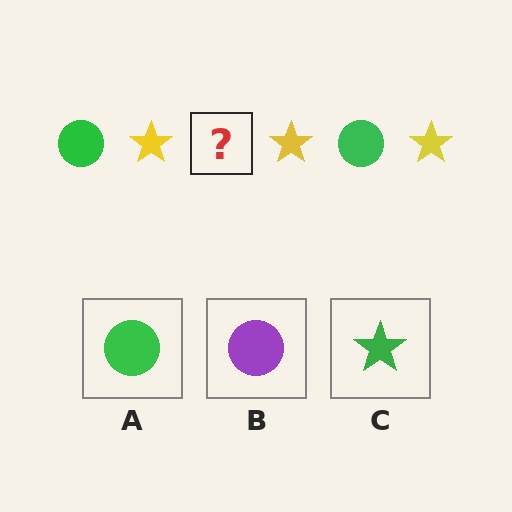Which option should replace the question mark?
Option A.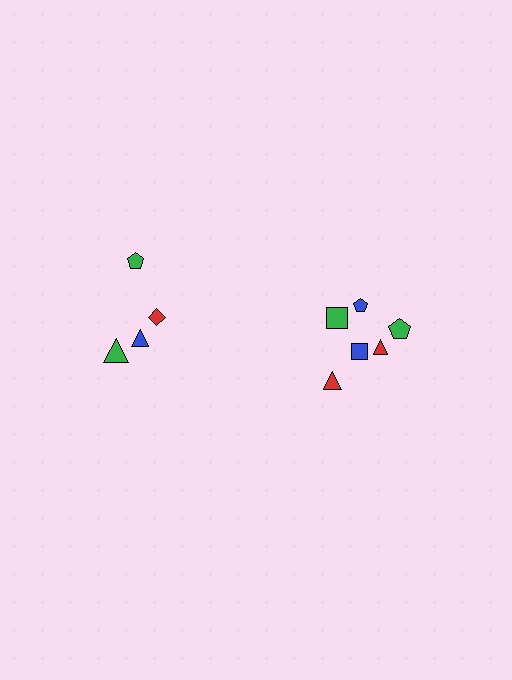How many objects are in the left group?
There are 4 objects.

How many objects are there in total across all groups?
There are 10 objects.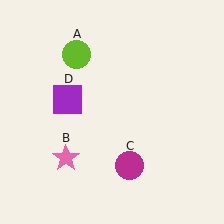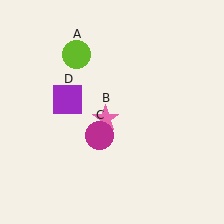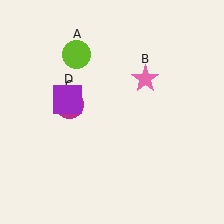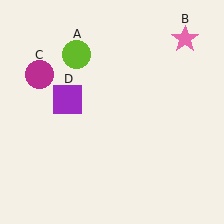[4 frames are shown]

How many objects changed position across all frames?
2 objects changed position: pink star (object B), magenta circle (object C).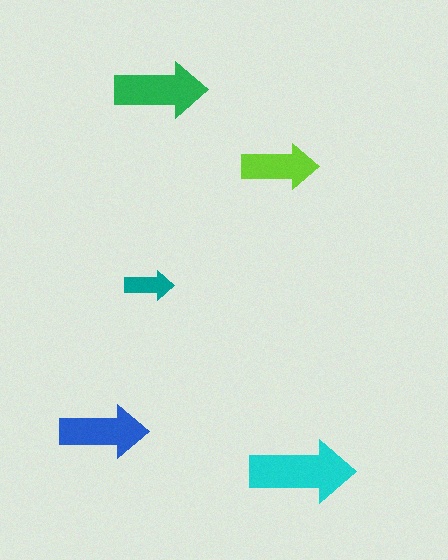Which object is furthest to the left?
The blue arrow is leftmost.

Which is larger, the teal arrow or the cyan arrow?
The cyan one.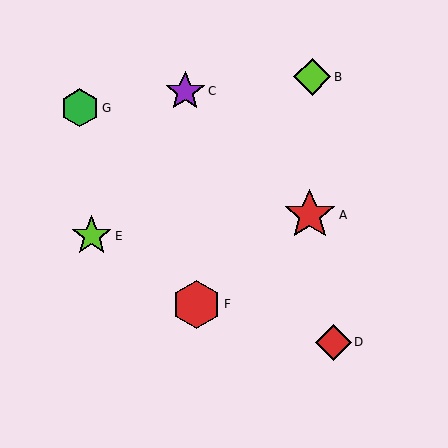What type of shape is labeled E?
Shape E is a lime star.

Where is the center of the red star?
The center of the red star is at (310, 215).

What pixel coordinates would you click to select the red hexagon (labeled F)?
Click at (197, 304) to select the red hexagon F.